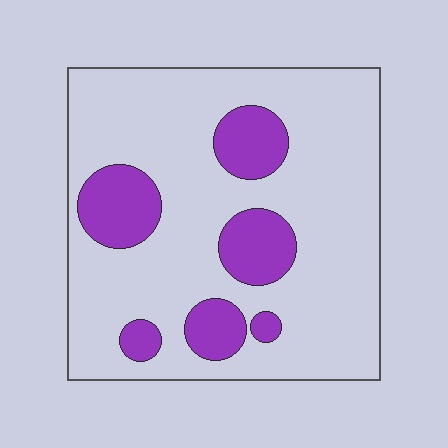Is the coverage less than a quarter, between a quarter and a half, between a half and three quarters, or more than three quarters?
Less than a quarter.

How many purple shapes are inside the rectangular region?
6.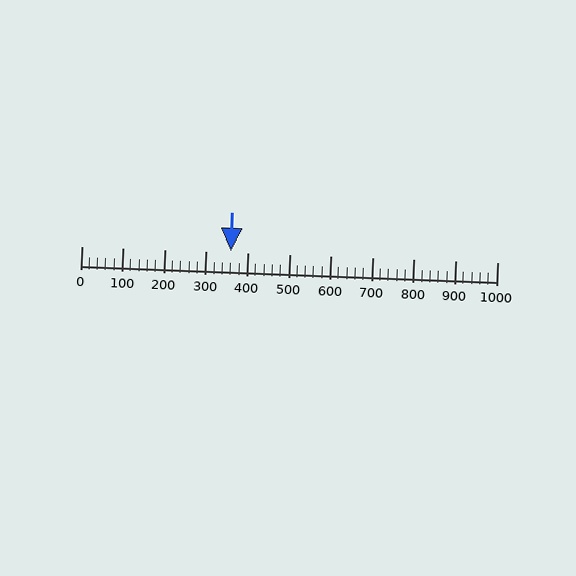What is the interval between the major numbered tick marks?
The major tick marks are spaced 100 units apart.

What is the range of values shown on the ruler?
The ruler shows values from 0 to 1000.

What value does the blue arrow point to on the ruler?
The blue arrow points to approximately 360.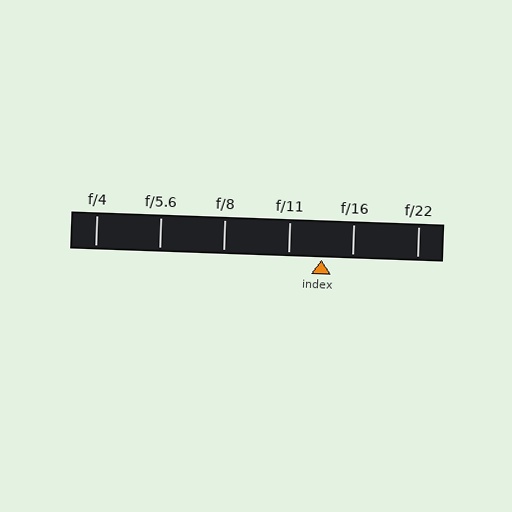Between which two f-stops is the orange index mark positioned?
The index mark is between f/11 and f/16.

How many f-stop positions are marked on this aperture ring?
There are 6 f-stop positions marked.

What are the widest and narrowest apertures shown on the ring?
The widest aperture shown is f/4 and the narrowest is f/22.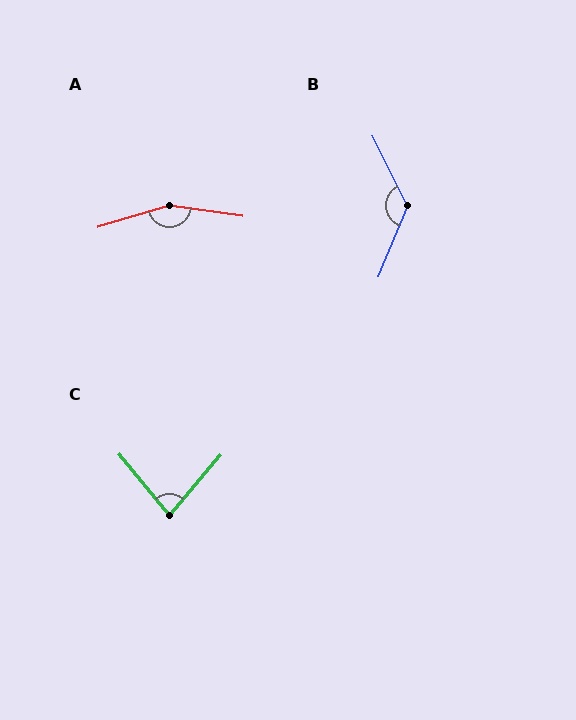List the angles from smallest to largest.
C (80°), B (131°), A (155°).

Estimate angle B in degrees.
Approximately 131 degrees.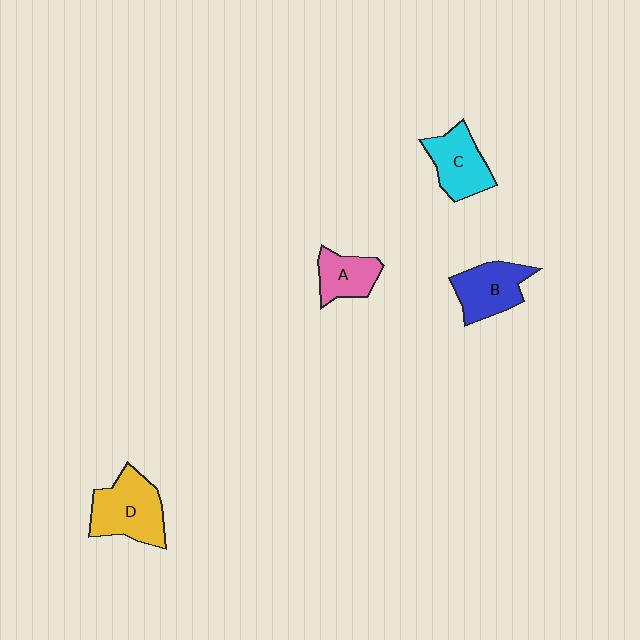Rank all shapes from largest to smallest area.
From largest to smallest: D (yellow), B (blue), C (cyan), A (pink).